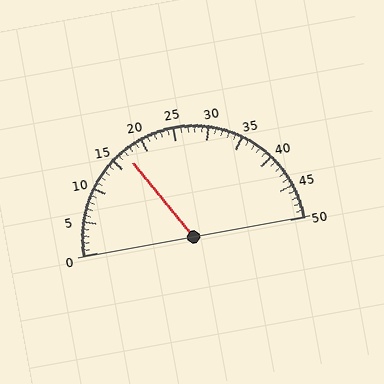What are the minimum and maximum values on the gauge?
The gauge ranges from 0 to 50.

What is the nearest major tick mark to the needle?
The nearest major tick mark is 15.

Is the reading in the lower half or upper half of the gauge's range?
The reading is in the lower half of the range (0 to 50).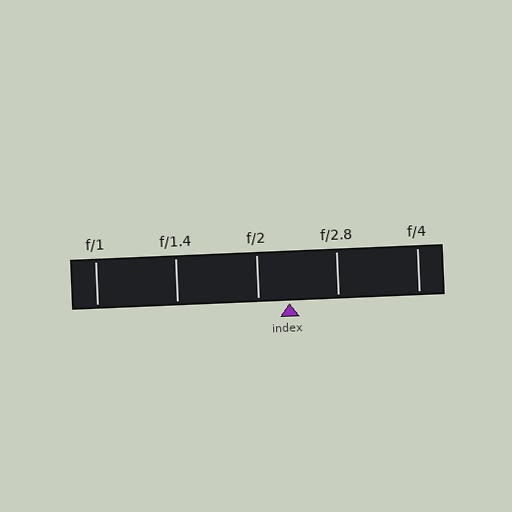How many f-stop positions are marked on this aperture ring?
There are 5 f-stop positions marked.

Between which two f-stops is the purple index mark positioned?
The index mark is between f/2 and f/2.8.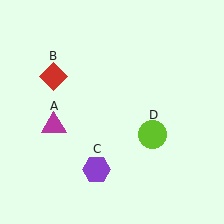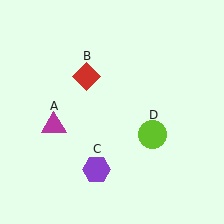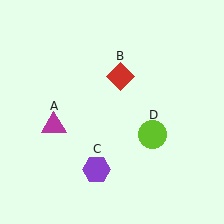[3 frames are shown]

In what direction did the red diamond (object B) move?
The red diamond (object B) moved right.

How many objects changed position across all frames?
1 object changed position: red diamond (object B).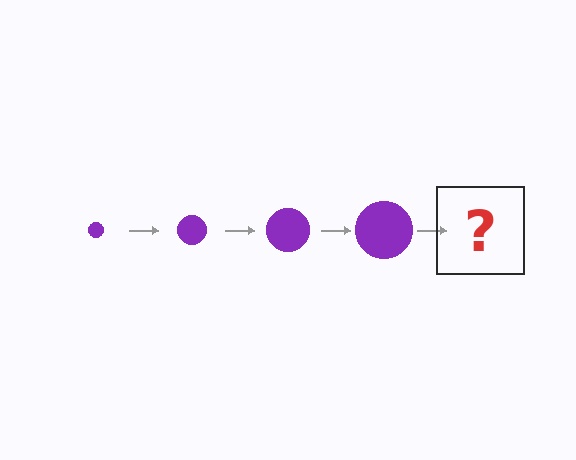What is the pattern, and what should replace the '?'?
The pattern is that the circle gets progressively larger each step. The '?' should be a purple circle, larger than the previous one.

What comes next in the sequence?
The next element should be a purple circle, larger than the previous one.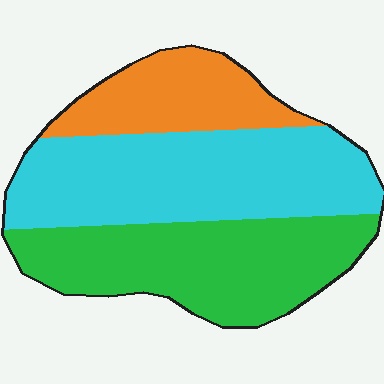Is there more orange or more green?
Green.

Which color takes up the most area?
Cyan, at roughly 45%.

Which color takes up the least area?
Orange, at roughly 20%.